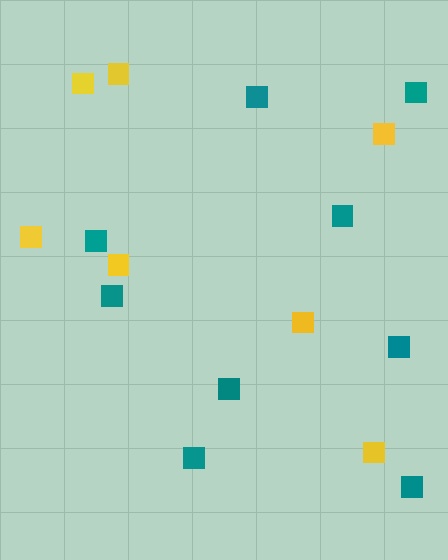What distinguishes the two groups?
There are 2 groups: one group of yellow squares (7) and one group of teal squares (9).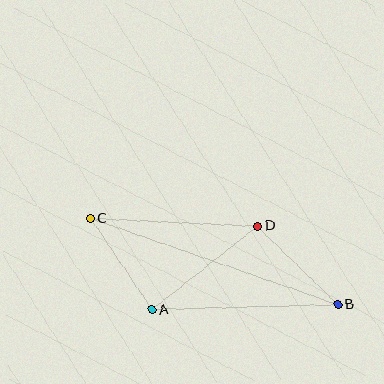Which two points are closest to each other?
Points A and C are closest to each other.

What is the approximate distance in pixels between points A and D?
The distance between A and D is approximately 135 pixels.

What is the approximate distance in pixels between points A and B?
The distance between A and B is approximately 186 pixels.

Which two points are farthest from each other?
Points B and C are farthest from each other.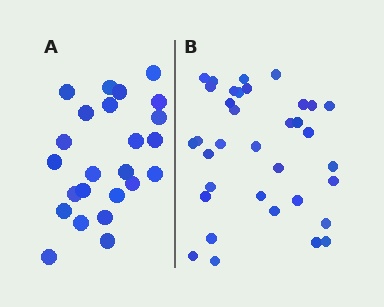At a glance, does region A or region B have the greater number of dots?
Region B (the right region) has more dots.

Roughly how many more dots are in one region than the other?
Region B has roughly 12 or so more dots than region A.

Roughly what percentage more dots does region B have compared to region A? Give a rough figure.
About 45% more.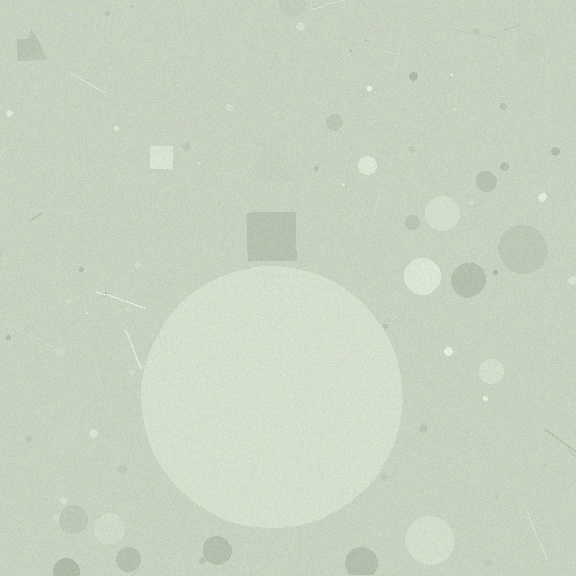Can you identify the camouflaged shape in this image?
The camouflaged shape is a circle.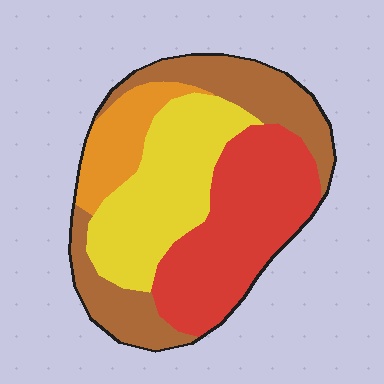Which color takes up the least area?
Orange, at roughly 10%.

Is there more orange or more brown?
Brown.